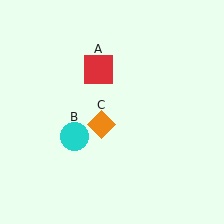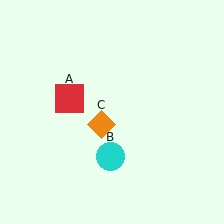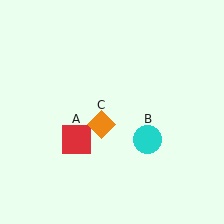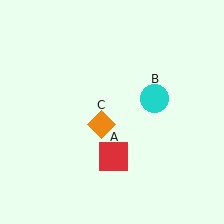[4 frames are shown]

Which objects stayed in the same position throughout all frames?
Orange diamond (object C) remained stationary.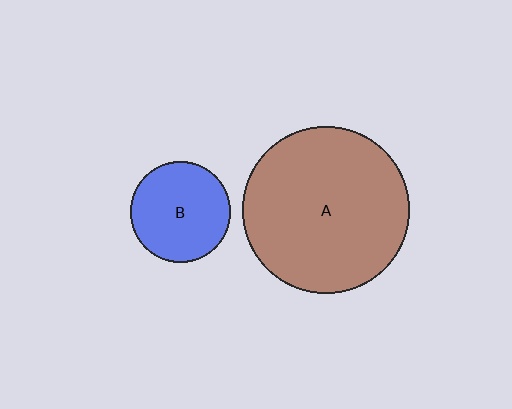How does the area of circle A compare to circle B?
Approximately 2.8 times.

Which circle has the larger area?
Circle A (brown).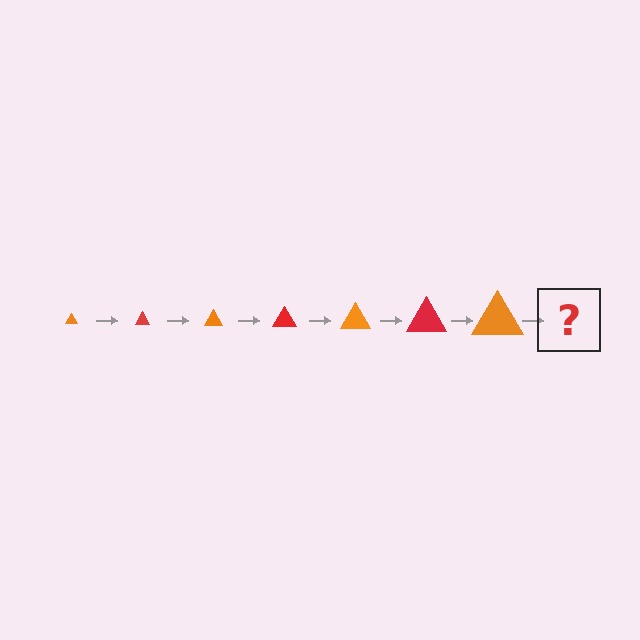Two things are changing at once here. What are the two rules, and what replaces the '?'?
The two rules are that the triangle grows larger each step and the color cycles through orange and red. The '?' should be a red triangle, larger than the previous one.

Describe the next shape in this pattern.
It should be a red triangle, larger than the previous one.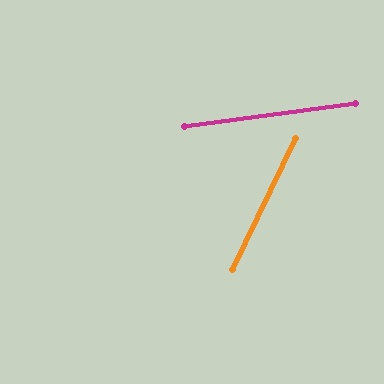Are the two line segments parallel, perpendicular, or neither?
Neither parallel nor perpendicular — they differ by about 57°.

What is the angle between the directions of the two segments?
Approximately 57 degrees.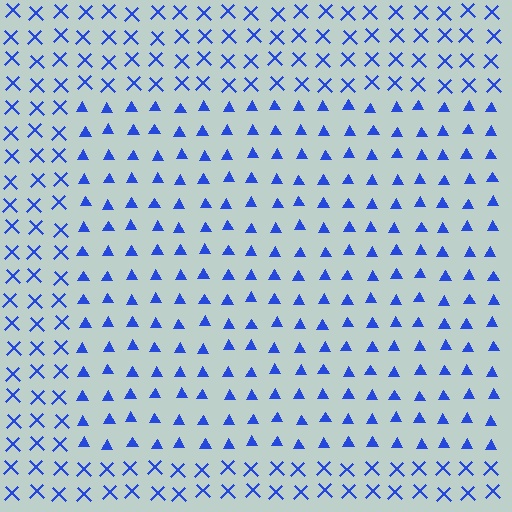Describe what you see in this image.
The image is filled with small blue elements arranged in a uniform grid. A rectangle-shaped region contains triangles, while the surrounding area contains X marks. The boundary is defined purely by the change in element shape.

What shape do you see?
I see a rectangle.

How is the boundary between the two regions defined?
The boundary is defined by a change in element shape: triangles inside vs. X marks outside. All elements share the same color and spacing.